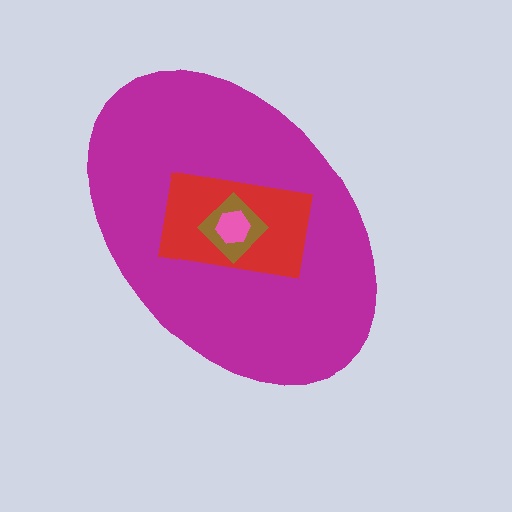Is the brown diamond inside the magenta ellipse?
Yes.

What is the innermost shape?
The pink hexagon.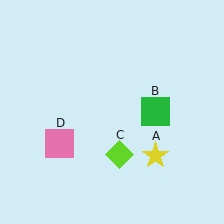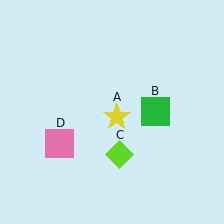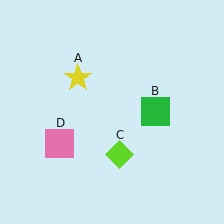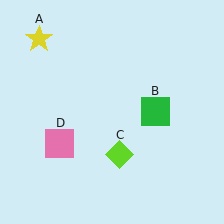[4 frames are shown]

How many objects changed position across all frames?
1 object changed position: yellow star (object A).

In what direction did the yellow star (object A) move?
The yellow star (object A) moved up and to the left.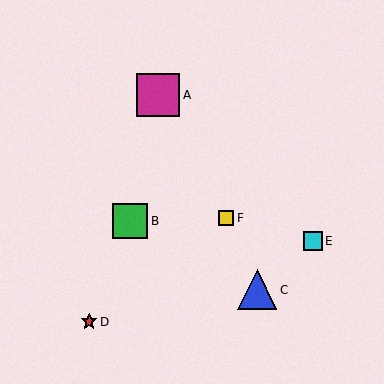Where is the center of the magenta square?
The center of the magenta square is at (158, 95).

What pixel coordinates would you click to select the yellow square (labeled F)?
Click at (226, 218) to select the yellow square F.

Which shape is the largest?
The magenta square (labeled A) is the largest.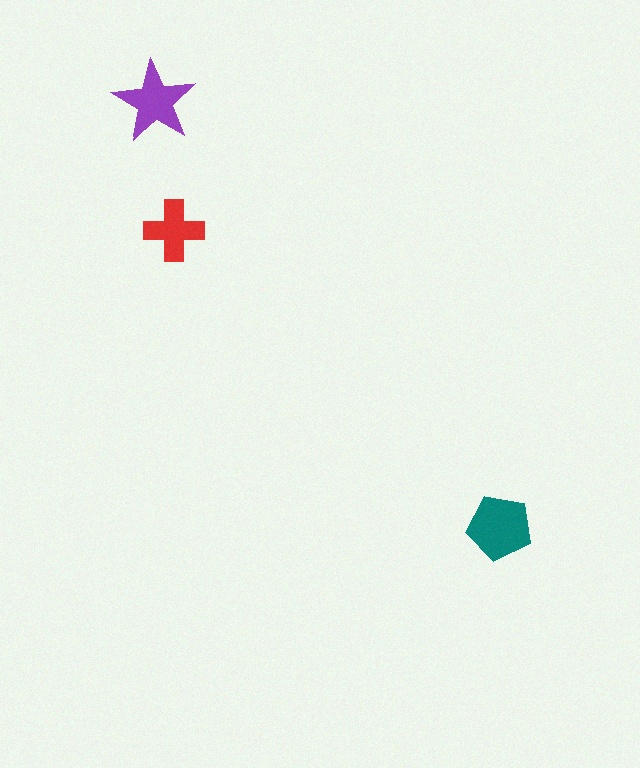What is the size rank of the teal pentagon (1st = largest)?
1st.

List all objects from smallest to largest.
The red cross, the purple star, the teal pentagon.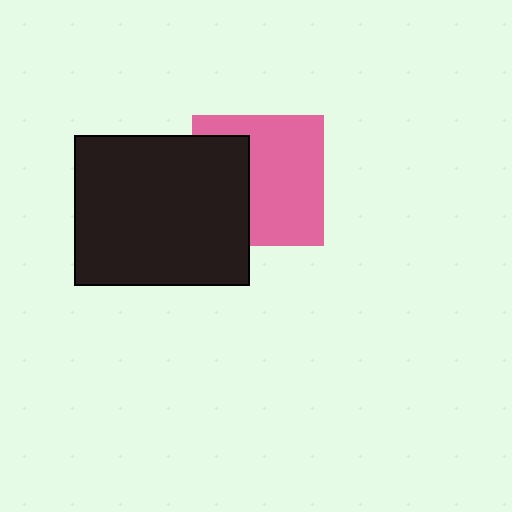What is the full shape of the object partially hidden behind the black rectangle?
The partially hidden object is a pink square.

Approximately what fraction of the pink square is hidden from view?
Roughly 37% of the pink square is hidden behind the black rectangle.